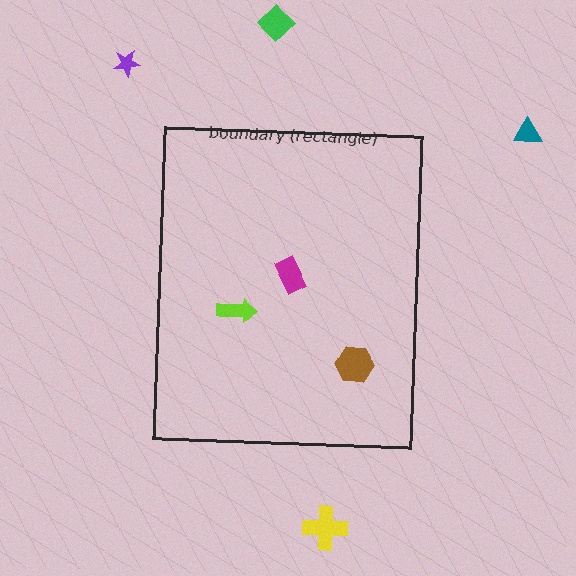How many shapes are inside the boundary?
3 inside, 4 outside.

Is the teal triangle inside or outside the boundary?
Outside.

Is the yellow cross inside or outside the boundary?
Outside.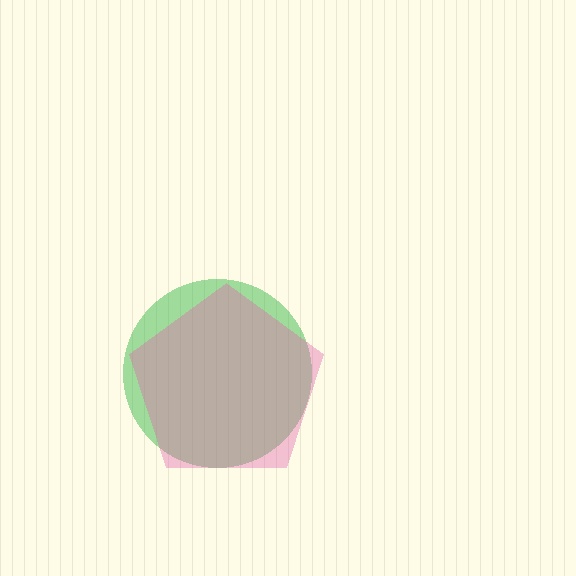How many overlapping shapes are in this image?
There are 2 overlapping shapes in the image.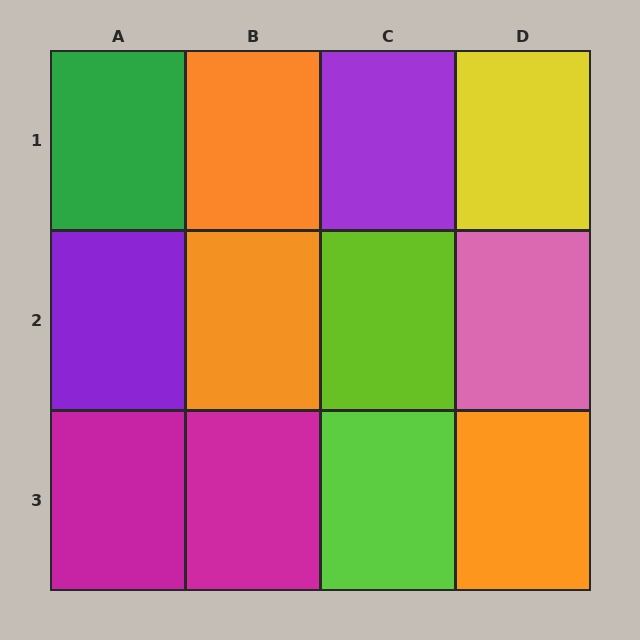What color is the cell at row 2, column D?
Pink.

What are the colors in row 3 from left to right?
Magenta, magenta, lime, orange.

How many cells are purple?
2 cells are purple.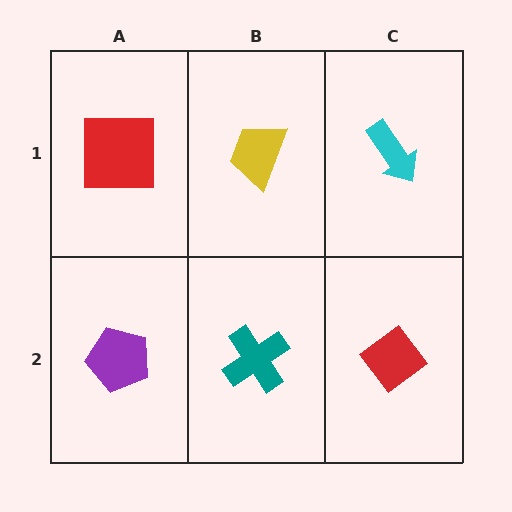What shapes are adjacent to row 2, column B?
A yellow trapezoid (row 1, column B), a purple pentagon (row 2, column A), a red diamond (row 2, column C).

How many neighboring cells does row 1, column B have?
3.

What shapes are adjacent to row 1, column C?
A red diamond (row 2, column C), a yellow trapezoid (row 1, column B).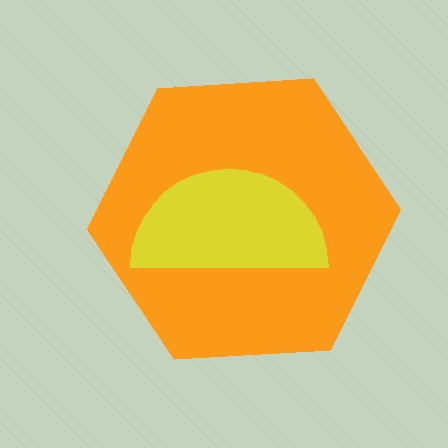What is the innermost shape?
The yellow semicircle.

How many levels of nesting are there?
2.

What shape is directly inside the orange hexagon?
The yellow semicircle.